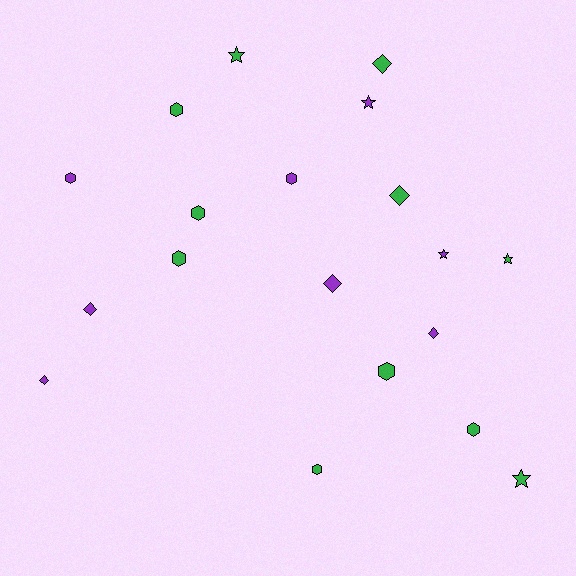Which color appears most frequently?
Green, with 11 objects.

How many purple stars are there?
There are 2 purple stars.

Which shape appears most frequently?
Hexagon, with 8 objects.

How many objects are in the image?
There are 19 objects.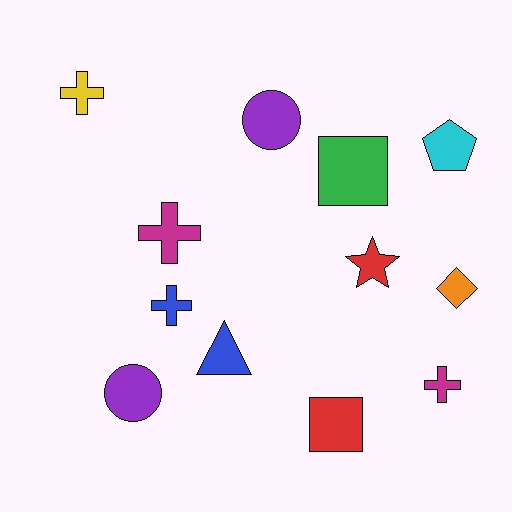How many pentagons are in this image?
There is 1 pentagon.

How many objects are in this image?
There are 12 objects.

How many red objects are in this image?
There are 2 red objects.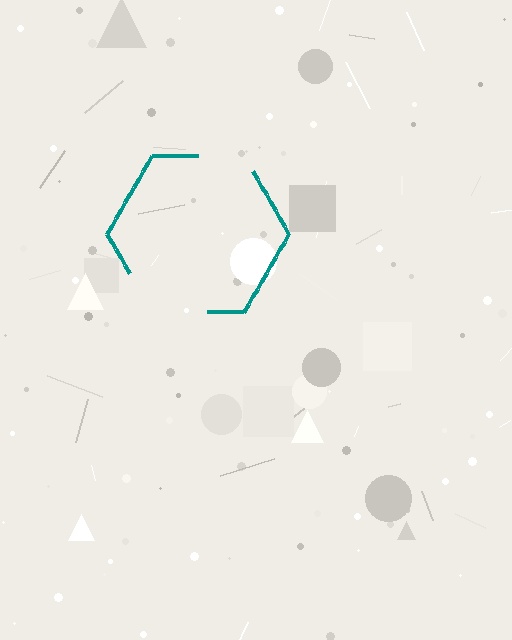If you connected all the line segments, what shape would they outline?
They would outline a hexagon.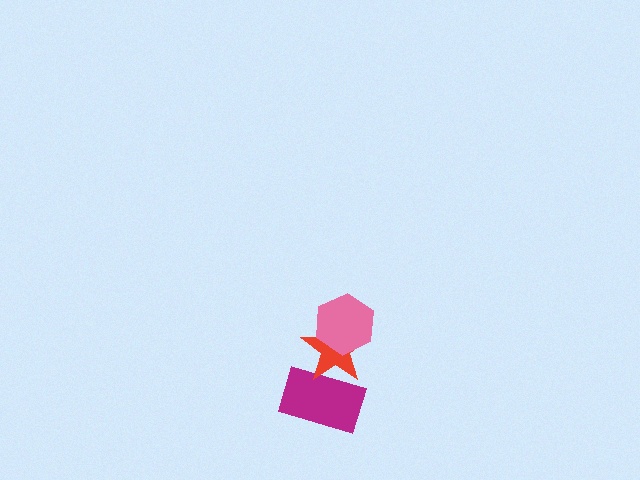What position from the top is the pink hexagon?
The pink hexagon is 1st from the top.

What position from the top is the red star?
The red star is 2nd from the top.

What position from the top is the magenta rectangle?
The magenta rectangle is 3rd from the top.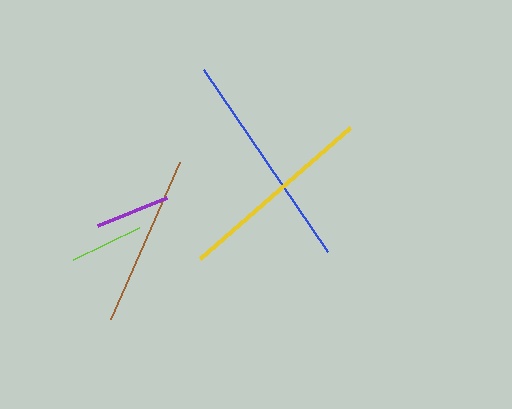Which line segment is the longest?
The blue line is the longest at approximately 220 pixels.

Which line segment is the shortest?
The lime line is the shortest at approximately 73 pixels.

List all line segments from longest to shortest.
From longest to shortest: blue, yellow, brown, purple, lime.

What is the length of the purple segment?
The purple segment is approximately 74 pixels long.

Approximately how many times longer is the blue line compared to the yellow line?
The blue line is approximately 1.1 times the length of the yellow line.